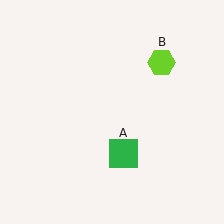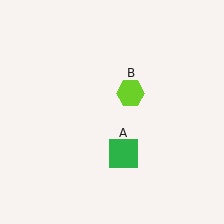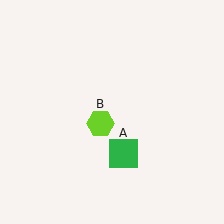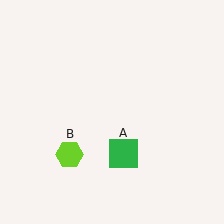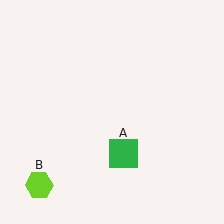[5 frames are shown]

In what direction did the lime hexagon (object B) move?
The lime hexagon (object B) moved down and to the left.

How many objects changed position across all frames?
1 object changed position: lime hexagon (object B).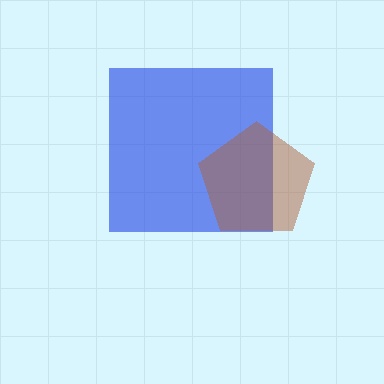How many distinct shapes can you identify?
There are 2 distinct shapes: a blue square, a brown pentagon.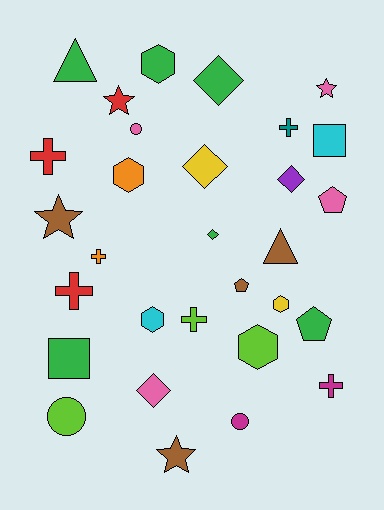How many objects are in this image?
There are 30 objects.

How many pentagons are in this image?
There are 3 pentagons.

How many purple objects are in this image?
There is 1 purple object.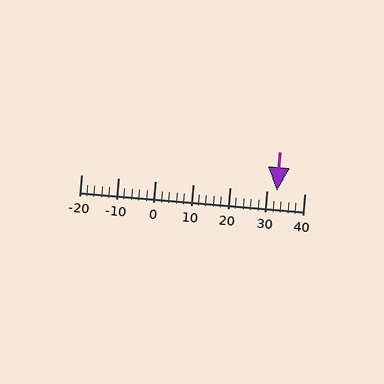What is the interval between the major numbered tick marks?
The major tick marks are spaced 10 units apart.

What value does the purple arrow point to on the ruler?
The purple arrow points to approximately 33.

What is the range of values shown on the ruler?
The ruler shows values from -20 to 40.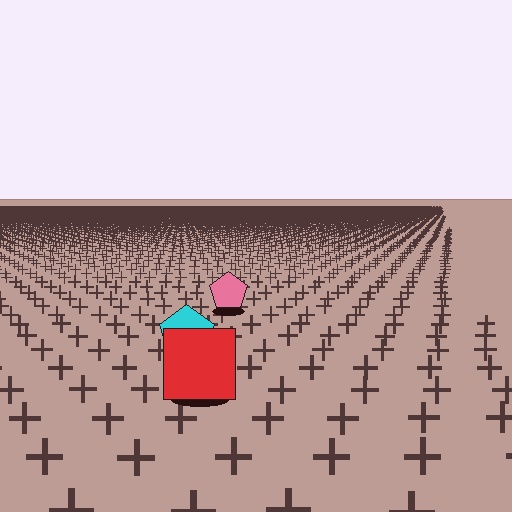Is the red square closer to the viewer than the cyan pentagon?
Yes. The red square is closer — you can tell from the texture gradient: the ground texture is coarser near it.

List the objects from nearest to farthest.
From nearest to farthest: the red square, the cyan pentagon, the pink pentagon.